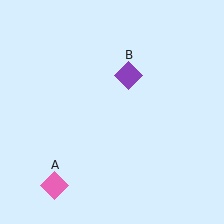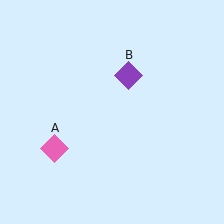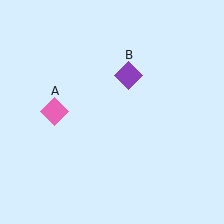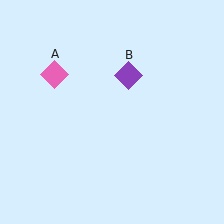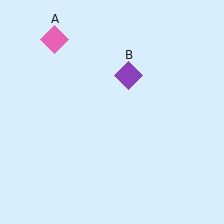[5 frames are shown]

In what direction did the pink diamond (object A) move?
The pink diamond (object A) moved up.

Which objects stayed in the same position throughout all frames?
Purple diamond (object B) remained stationary.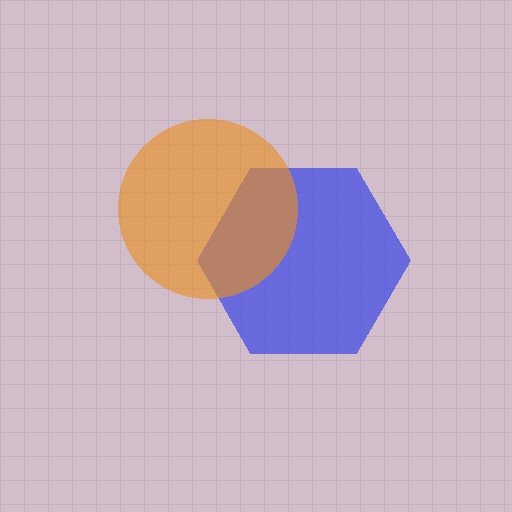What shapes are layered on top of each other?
The layered shapes are: a blue hexagon, an orange circle.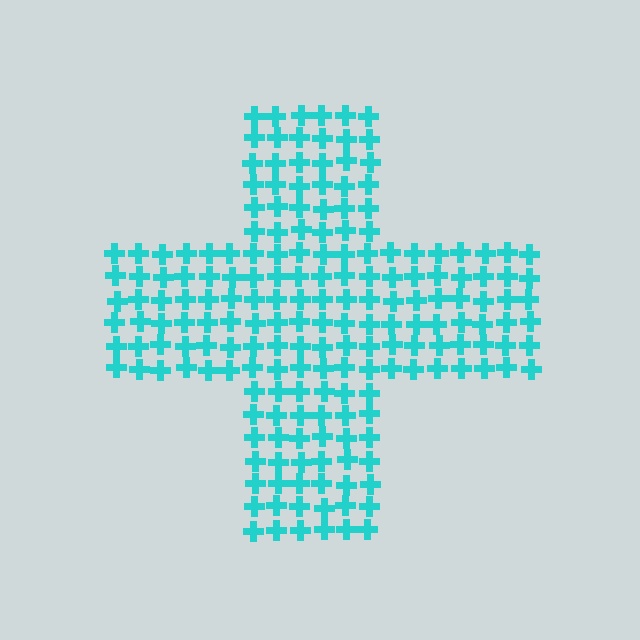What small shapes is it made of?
It is made of small crosses.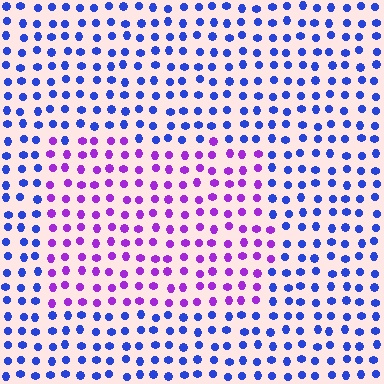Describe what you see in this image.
The image is filled with small blue elements in a uniform arrangement. A rectangle-shaped region is visible where the elements are tinted to a slightly different hue, forming a subtle color boundary.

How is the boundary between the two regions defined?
The boundary is defined purely by a slight shift in hue (about 52 degrees). Spacing, size, and orientation are identical on both sides.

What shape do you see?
I see a rectangle.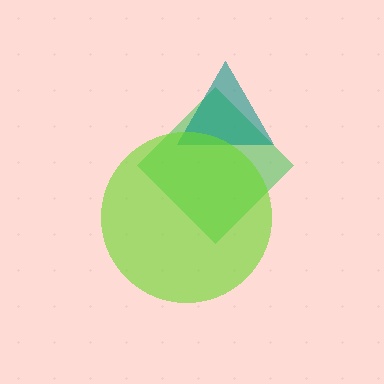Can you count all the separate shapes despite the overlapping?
Yes, there are 3 separate shapes.